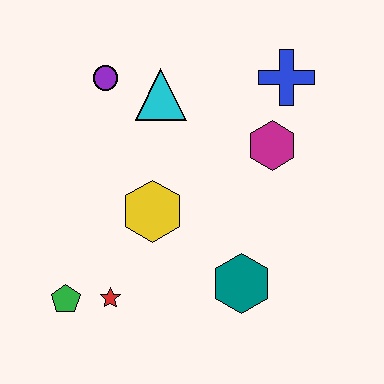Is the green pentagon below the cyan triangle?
Yes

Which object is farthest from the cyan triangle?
The green pentagon is farthest from the cyan triangle.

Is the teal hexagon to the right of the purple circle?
Yes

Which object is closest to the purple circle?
The cyan triangle is closest to the purple circle.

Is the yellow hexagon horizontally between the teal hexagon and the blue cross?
No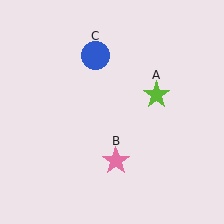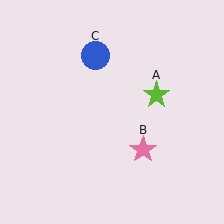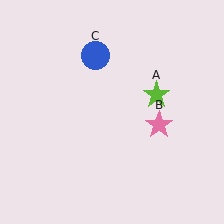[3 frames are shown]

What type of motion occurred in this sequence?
The pink star (object B) rotated counterclockwise around the center of the scene.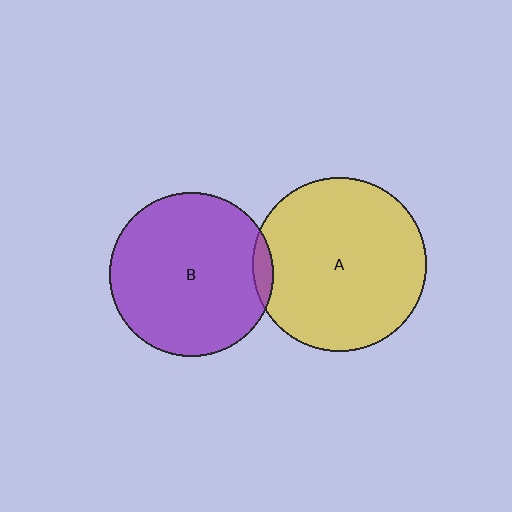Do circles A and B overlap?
Yes.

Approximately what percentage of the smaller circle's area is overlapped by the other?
Approximately 5%.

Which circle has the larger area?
Circle A (yellow).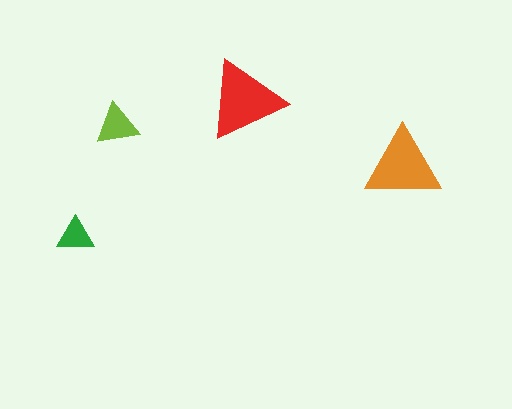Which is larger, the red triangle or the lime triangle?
The red one.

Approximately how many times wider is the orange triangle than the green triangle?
About 2 times wider.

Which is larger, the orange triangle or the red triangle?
The red one.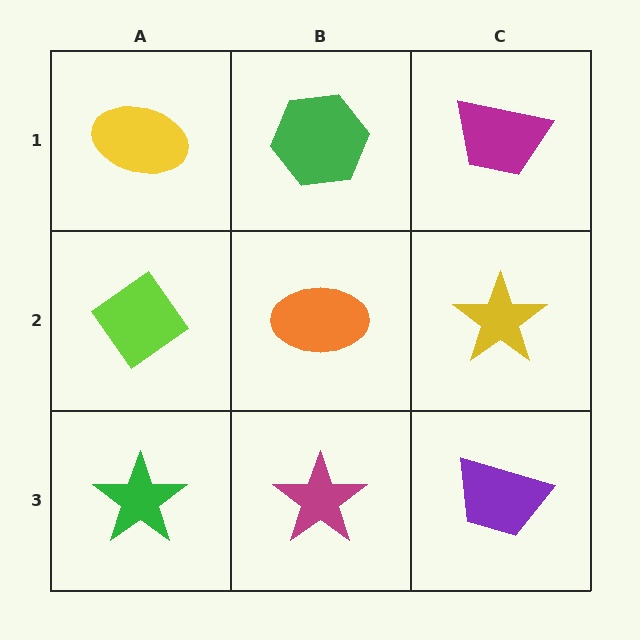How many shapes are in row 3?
3 shapes.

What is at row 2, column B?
An orange ellipse.